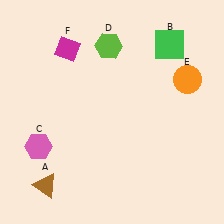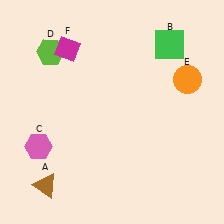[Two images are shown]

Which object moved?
The lime hexagon (D) moved left.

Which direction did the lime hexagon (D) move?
The lime hexagon (D) moved left.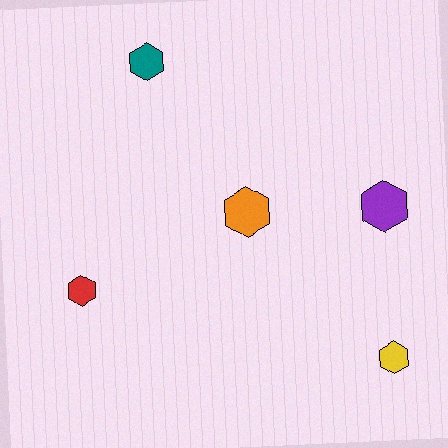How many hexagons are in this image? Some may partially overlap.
There are 5 hexagons.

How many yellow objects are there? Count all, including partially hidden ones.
There is 1 yellow object.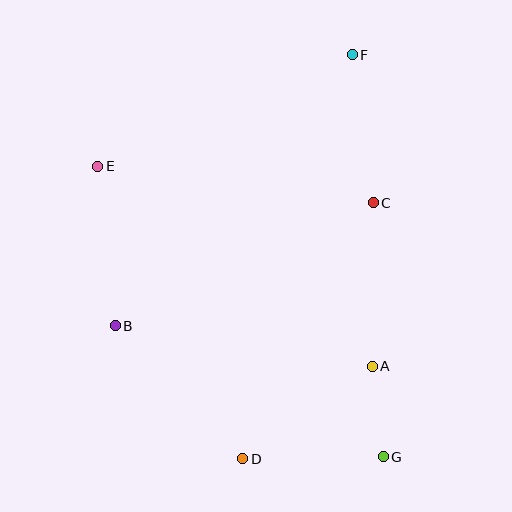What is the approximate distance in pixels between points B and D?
The distance between B and D is approximately 184 pixels.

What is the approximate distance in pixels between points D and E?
The distance between D and E is approximately 327 pixels.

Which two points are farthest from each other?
Points D and F are farthest from each other.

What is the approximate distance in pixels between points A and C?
The distance between A and C is approximately 164 pixels.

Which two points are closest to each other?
Points A and G are closest to each other.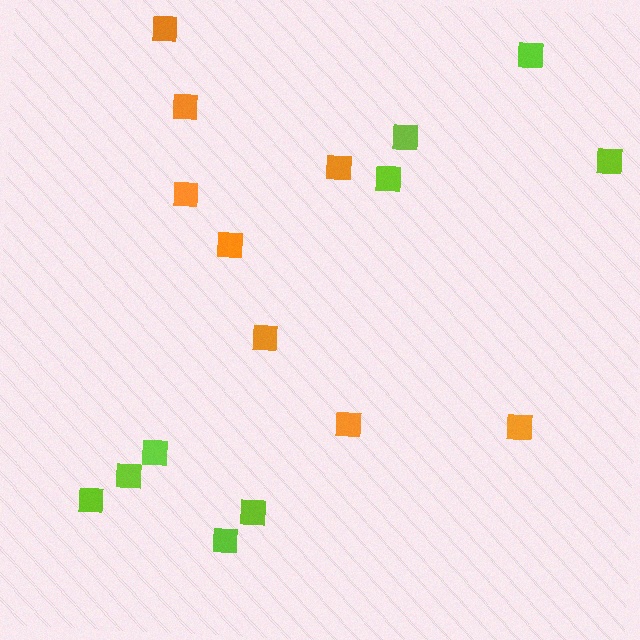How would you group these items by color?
There are 2 groups: one group of lime squares (9) and one group of orange squares (8).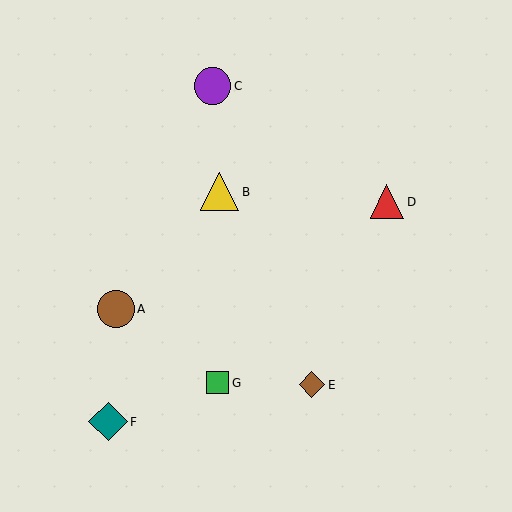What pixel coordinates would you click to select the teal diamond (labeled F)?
Click at (108, 422) to select the teal diamond F.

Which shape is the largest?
The teal diamond (labeled F) is the largest.